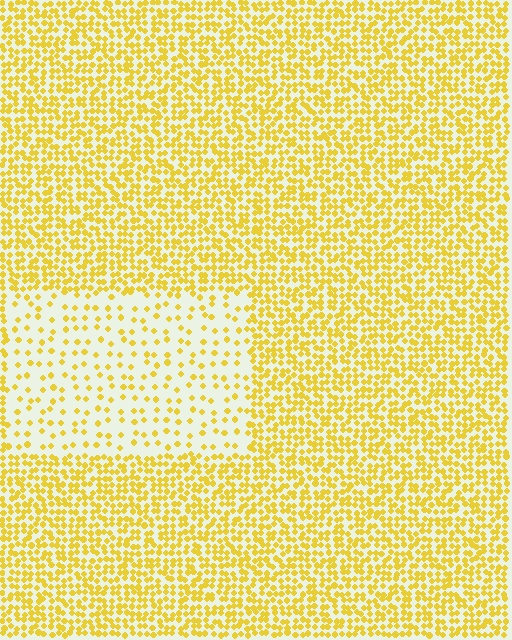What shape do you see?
I see a rectangle.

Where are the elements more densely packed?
The elements are more densely packed outside the rectangle boundary.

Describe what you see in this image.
The image contains small yellow elements arranged at two different densities. A rectangle-shaped region is visible where the elements are less densely packed than the surrounding area.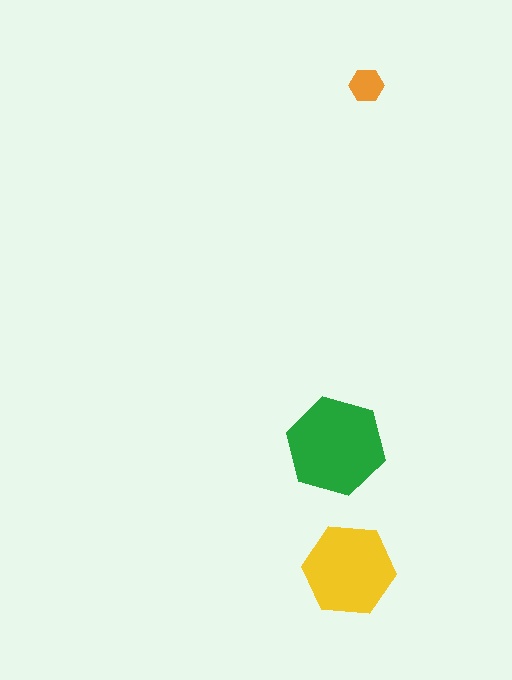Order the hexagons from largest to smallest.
the green one, the yellow one, the orange one.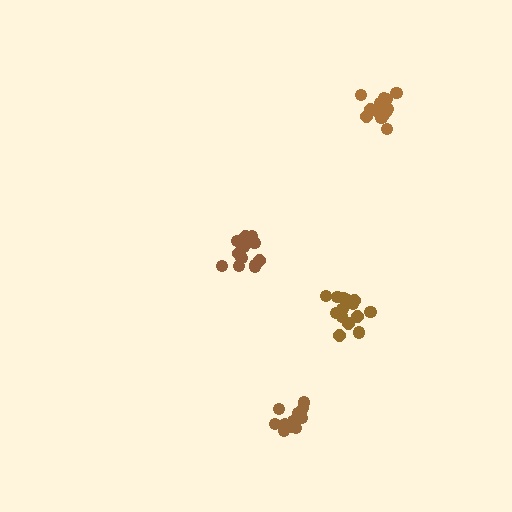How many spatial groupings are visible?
There are 4 spatial groupings.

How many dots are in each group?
Group 1: 16 dots, Group 2: 13 dots, Group 3: 15 dots, Group 4: 13 dots (57 total).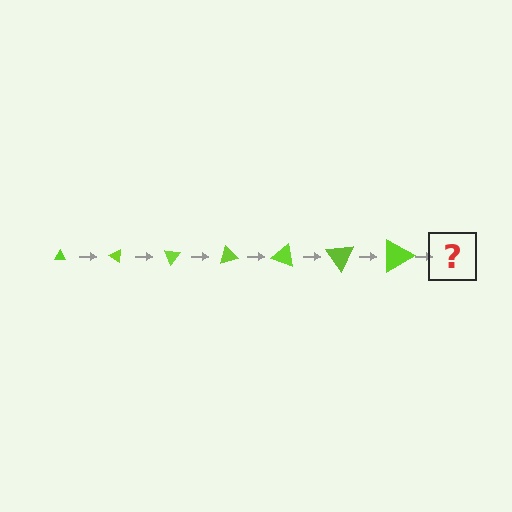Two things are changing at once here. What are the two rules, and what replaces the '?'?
The two rules are that the triangle grows larger each step and it rotates 35 degrees each step. The '?' should be a triangle, larger than the previous one and rotated 245 degrees from the start.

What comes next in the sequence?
The next element should be a triangle, larger than the previous one and rotated 245 degrees from the start.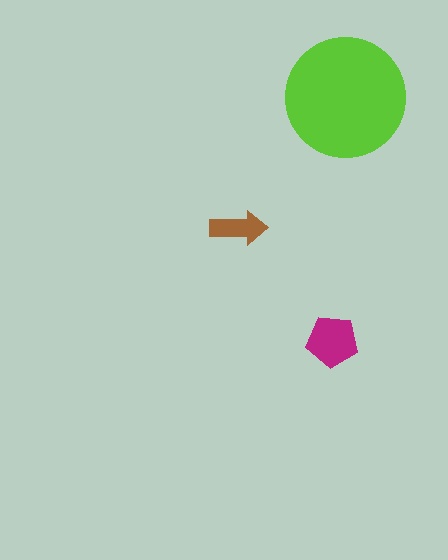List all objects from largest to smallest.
The lime circle, the magenta pentagon, the brown arrow.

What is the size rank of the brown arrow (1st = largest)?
3rd.